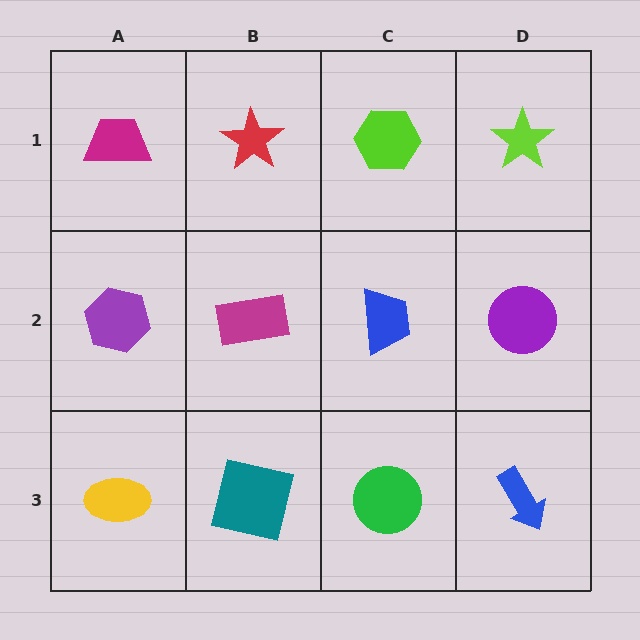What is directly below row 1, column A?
A purple hexagon.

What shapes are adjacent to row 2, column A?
A magenta trapezoid (row 1, column A), a yellow ellipse (row 3, column A), a magenta rectangle (row 2, column B).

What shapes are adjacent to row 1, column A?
A purple hexagon (row 2, column A), a red star (row 1, column B).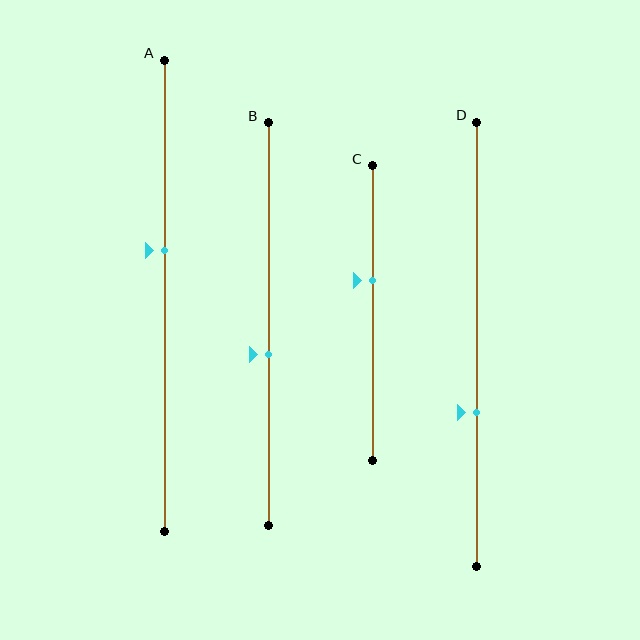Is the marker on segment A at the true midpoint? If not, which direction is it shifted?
No, the marker on segment A is shifted upward by about 10% of the segment length.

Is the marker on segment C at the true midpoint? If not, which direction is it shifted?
No, the marker on segment C is shifted upward by about 11% of the segment length.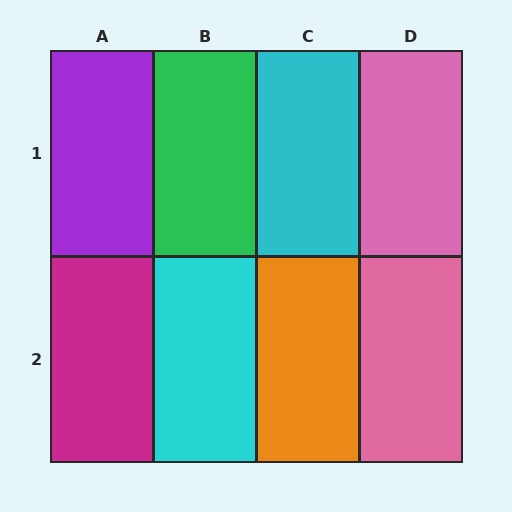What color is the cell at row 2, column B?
Cyan.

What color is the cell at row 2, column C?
Orange.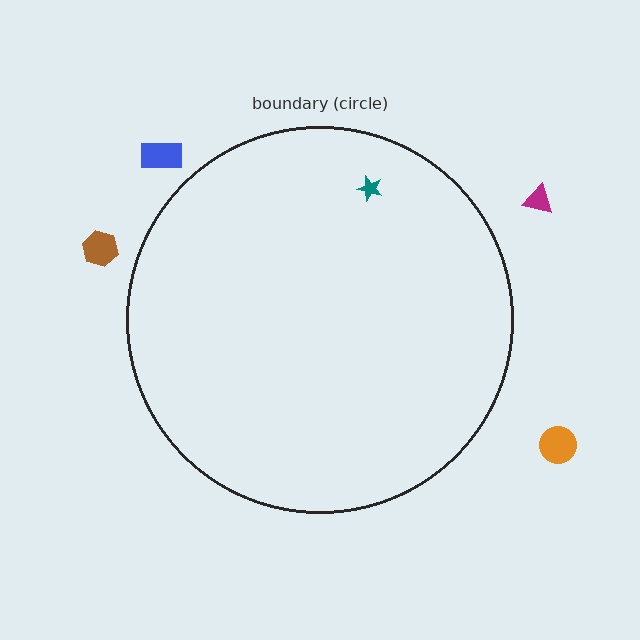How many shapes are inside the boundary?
1 inside, 4 outside.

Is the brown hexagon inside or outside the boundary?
Outside.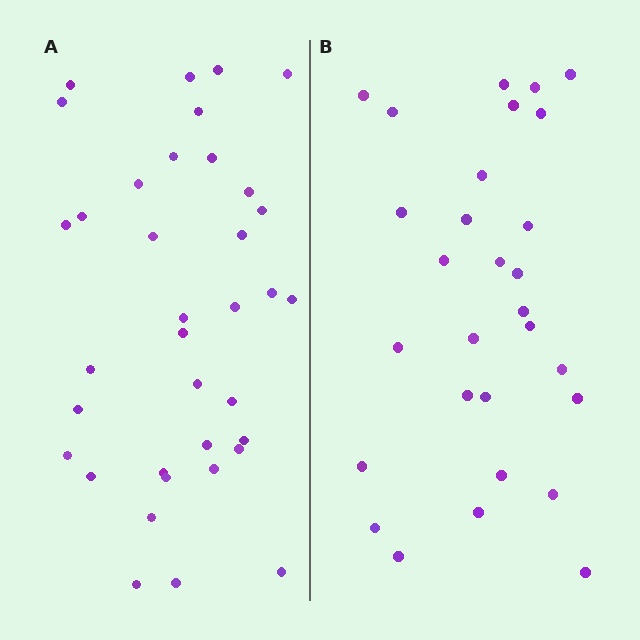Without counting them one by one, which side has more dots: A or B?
Region A (the left region) has more dots.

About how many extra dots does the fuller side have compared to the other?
Region A has roughly 8 or so more dots than region B.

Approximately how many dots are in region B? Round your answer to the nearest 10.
About 30 dots. (The exact count is 29, which rounds to 30.)